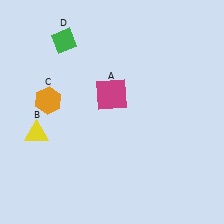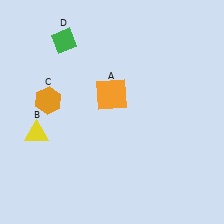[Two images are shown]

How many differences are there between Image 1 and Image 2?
There is 1 difference between the two images.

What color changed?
The square (A) changed from magenta in Image 1 to orange in Image 2.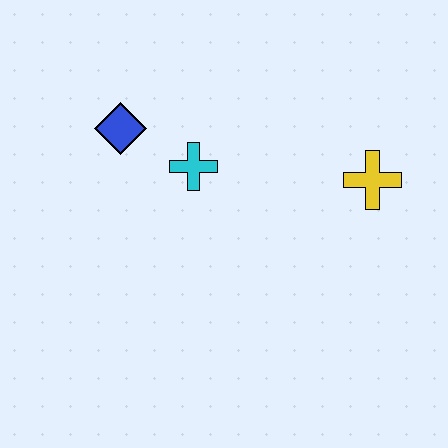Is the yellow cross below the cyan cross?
Yes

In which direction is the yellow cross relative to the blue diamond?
The yellow cross is to the right of the blue diamond.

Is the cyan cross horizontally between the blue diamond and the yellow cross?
Yes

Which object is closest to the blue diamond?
The cyan cross is closest to the blue diamond.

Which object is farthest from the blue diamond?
The yellow cross is farthest from the blue diamond.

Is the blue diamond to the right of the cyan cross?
No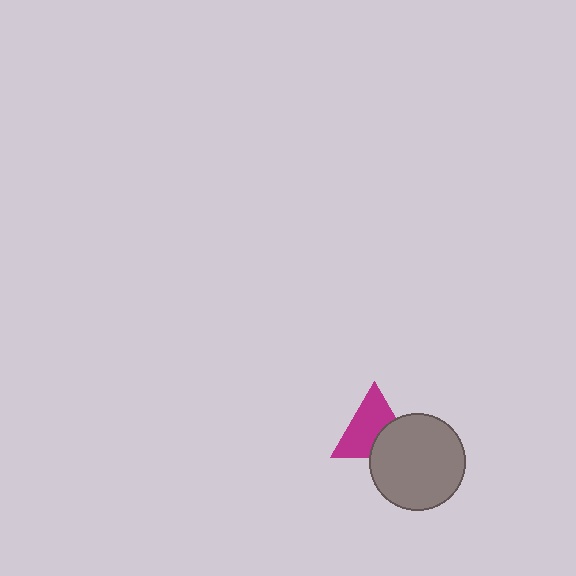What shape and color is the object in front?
The object in front is a gray circle.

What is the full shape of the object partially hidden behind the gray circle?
The partially hidden object is a magenta triangle.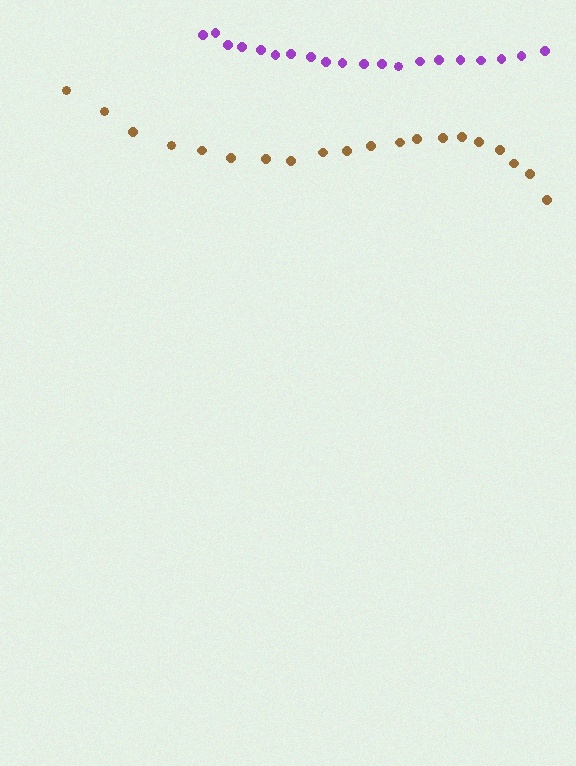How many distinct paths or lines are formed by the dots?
There are 2 distinct paths.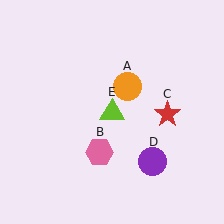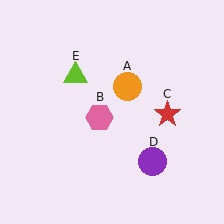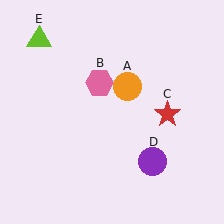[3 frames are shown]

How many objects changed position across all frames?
2 objects changed position: pink hexagon (object B), lime triangle (object E).